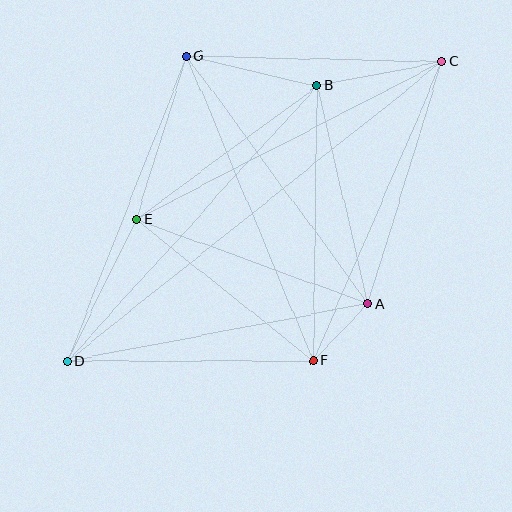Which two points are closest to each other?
Points A and F are closest to each other.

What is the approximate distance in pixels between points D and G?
The distance between D and G is approximately 327 pixels.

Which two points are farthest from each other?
Points C and D are farthest from each other.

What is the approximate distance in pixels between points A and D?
The distance between A and D is approximately 307 pixels.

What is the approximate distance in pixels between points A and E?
The distance between A and E is approximately 247 pixels.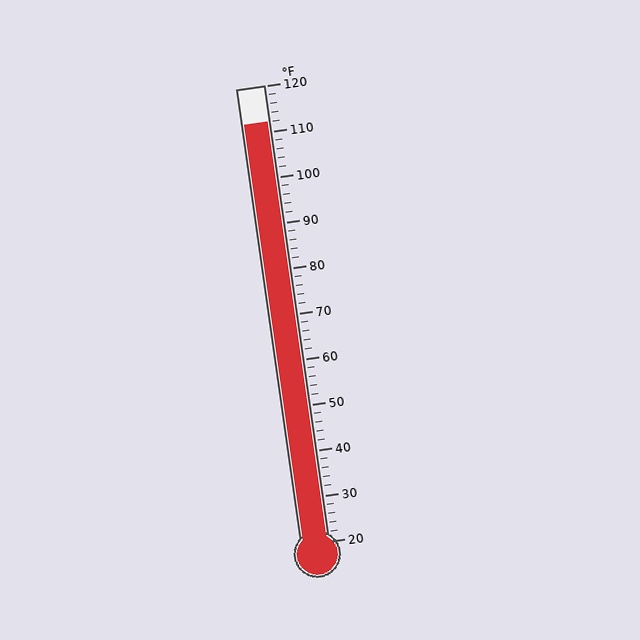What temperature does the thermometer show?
The thermometer shows approximately 112°F.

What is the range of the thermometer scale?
The thermometer scale ranges from 20°F to 120°F.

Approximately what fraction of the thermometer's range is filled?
The thermometer is filled to approximately 90% of its range.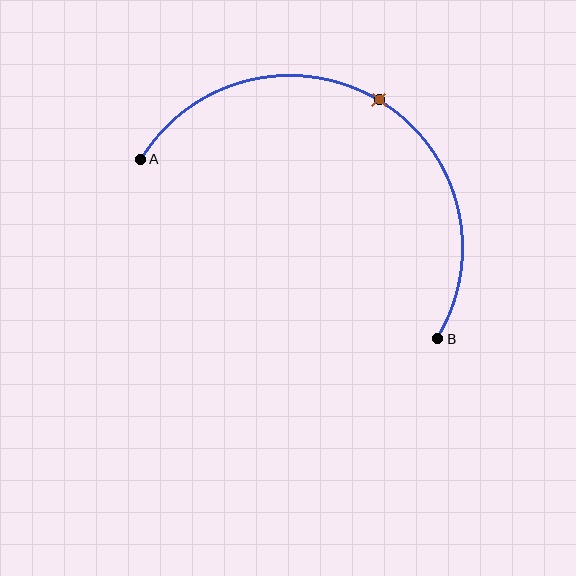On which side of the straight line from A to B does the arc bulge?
The arc bulges above the straight line connecting A and B.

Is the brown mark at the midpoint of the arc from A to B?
Yes. The brown mark lies on the arc at equal arc-length from both A and B — it is the arc midpoint.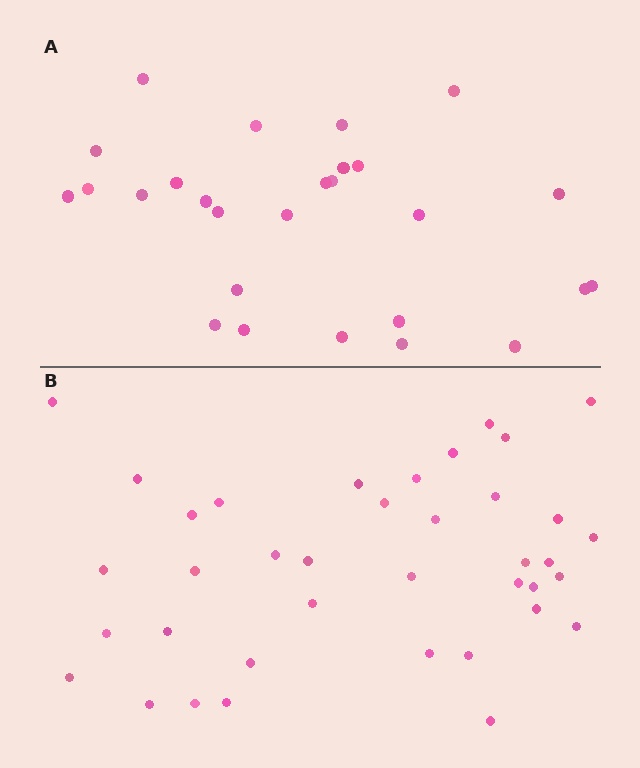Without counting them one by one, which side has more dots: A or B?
Region B (the bottom region) has more dots.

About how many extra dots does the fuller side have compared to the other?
Region B has roughly 12 or so more dots than region A.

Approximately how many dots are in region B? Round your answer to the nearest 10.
About 40 dots. (The exact count is 38, which rounds to 40.)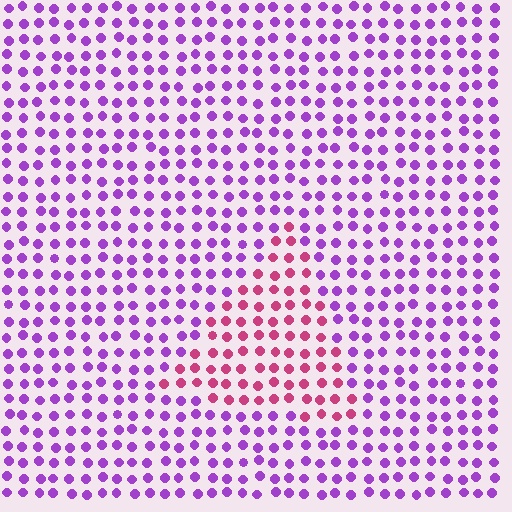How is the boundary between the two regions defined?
The boundary is defined purely by a slight shift in hue (about 50 degrees). Spacing, size, and orientation are identical on both sides.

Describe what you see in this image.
The image is filled with small purple elements in a uniform arrangement. A triangle-shaped region is visible where the elements are tinted to a slightly different hue, forming a subtle color boundary.